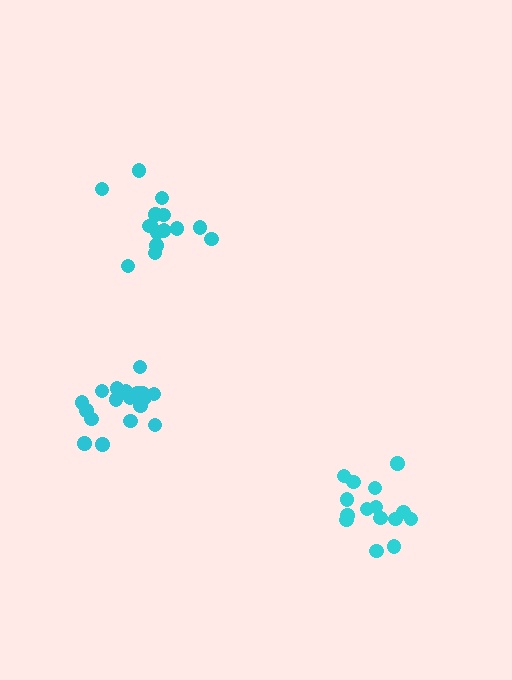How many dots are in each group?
Group 1: 19 dots, Group 2: 15 dots, Group 3: 15 dots (49 total).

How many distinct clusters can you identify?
There are 3 distinct clusters.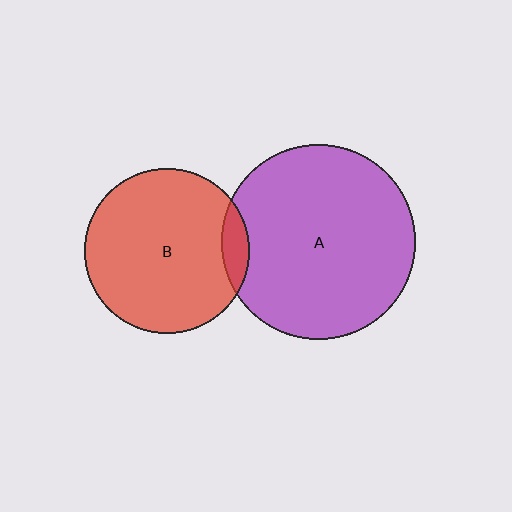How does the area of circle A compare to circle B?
Approximately 1.4 times.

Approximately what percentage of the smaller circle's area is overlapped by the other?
Approximately 10%.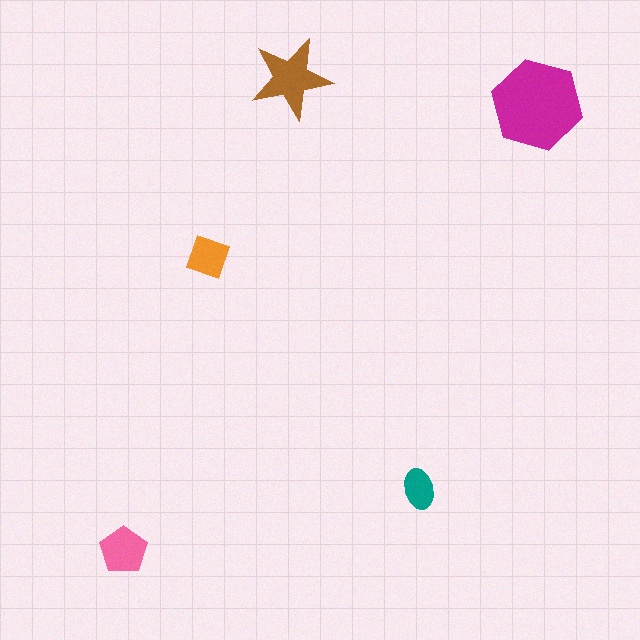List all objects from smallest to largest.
The teal ellipse, the orange diamond, the pink pentagon, the brown star, the magenta hexagon.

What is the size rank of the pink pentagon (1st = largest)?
3rd.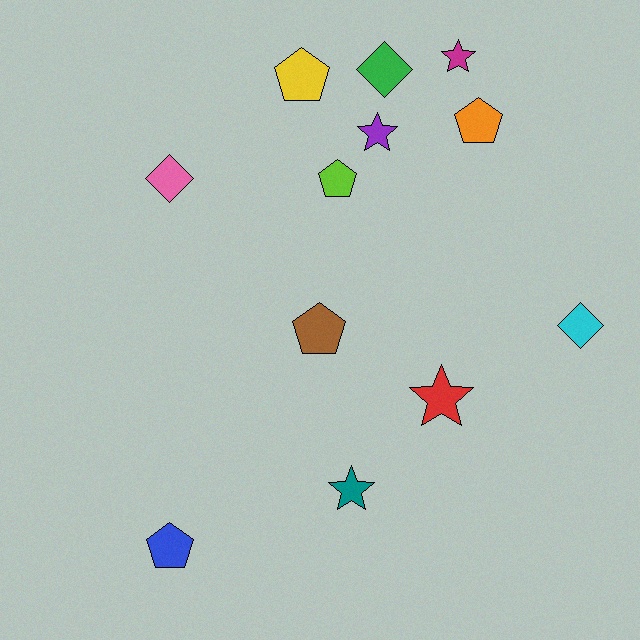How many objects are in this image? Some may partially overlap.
There are 12 objects.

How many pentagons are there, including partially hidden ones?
There are 5 pentagons.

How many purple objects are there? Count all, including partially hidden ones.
There is 1 purple object.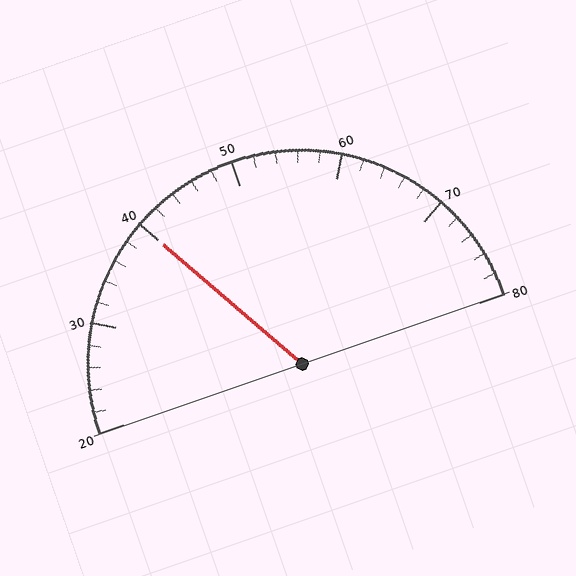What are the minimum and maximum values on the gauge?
The gauge ranges from 20 to 80.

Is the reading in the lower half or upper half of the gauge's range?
The reading is in the lower half of the range (20 to 80).